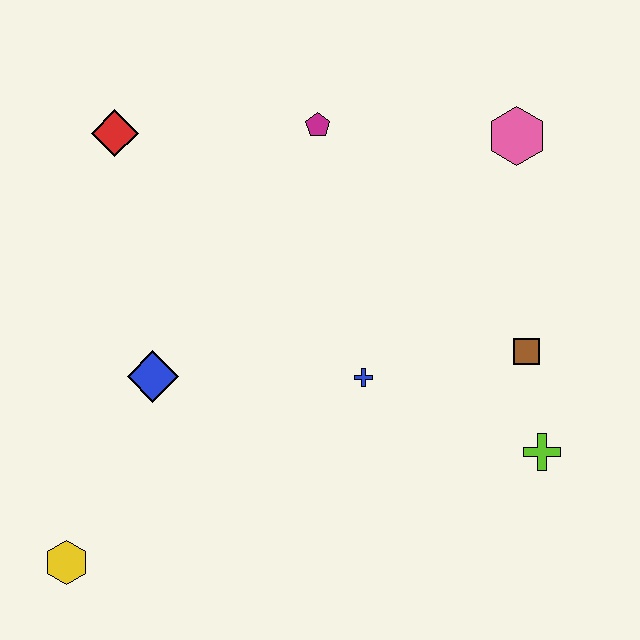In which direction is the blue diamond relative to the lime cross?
The blue diamond is to the left of the lime cross.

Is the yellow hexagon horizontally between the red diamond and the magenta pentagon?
No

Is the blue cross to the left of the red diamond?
No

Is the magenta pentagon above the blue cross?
Yes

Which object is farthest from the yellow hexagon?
The pink hexagon is farthest from the yellow hexagon.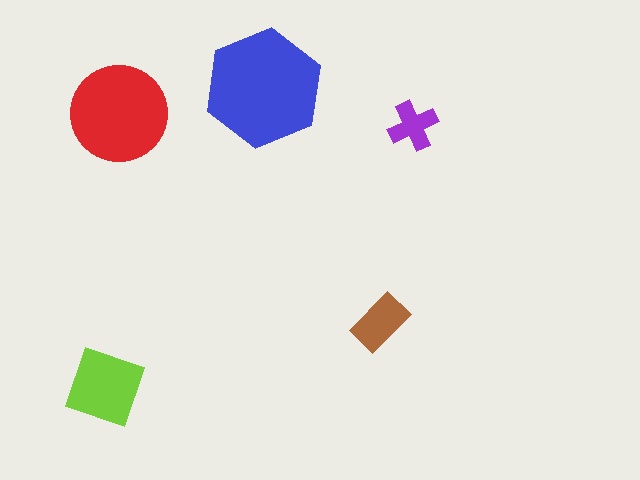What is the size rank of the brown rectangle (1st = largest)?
4th.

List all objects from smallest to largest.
The purple cross, the brown rectangle, the lime diamond, the red circle, the blue hexagon.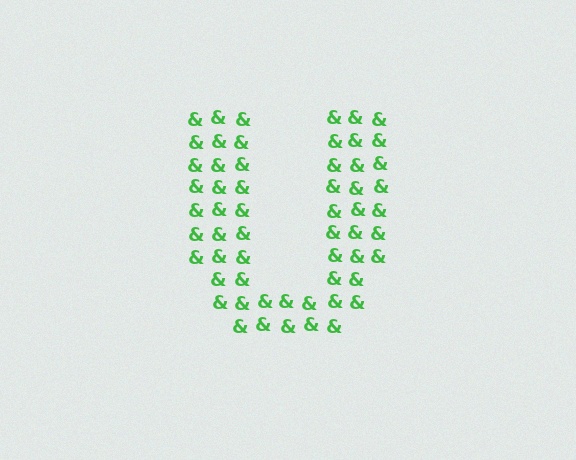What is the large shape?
The large shape is the letter U.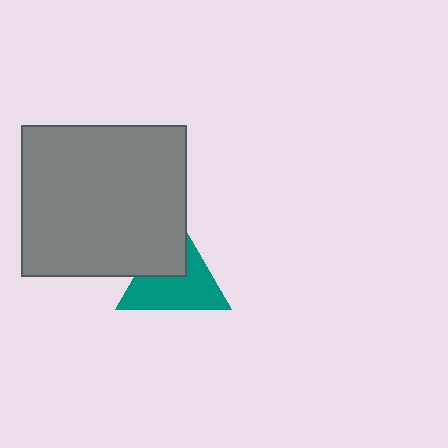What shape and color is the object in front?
The object in front is a gray rectangle.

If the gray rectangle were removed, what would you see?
You would see the complete teal triangle.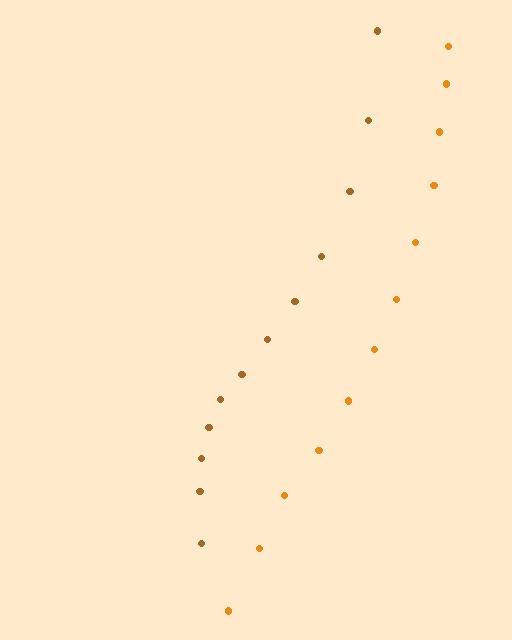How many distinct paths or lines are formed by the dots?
There are 2 distinct paths.